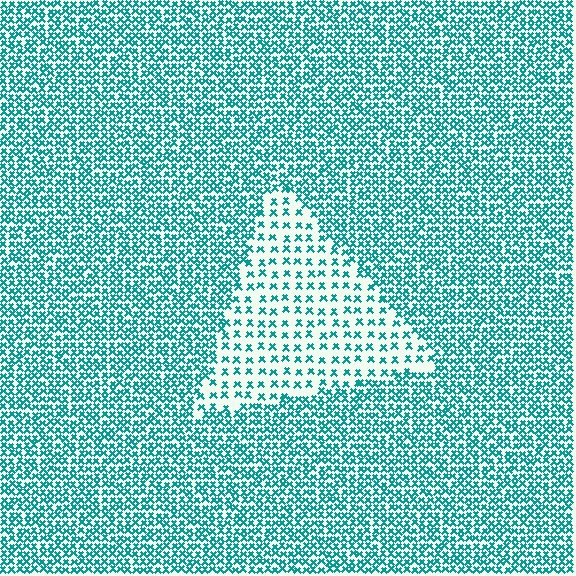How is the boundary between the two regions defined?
The boundary is defined by a change in element density (approximately 2.5x ratio). All elements are the same color, size, and shape.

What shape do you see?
I see a triangle.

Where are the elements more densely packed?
The elements are more densely packed outside the triangle boundary.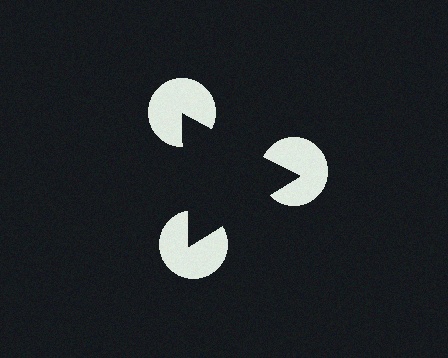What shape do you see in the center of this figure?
An illusory triangle — its edges are inferred from the aligned wedge cuts in the pac-man discs, not physically drawn.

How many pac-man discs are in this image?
There are 3 — one at each vertex of the illusory triangle.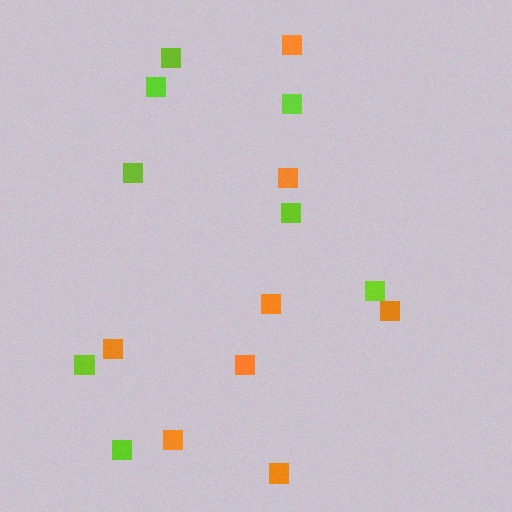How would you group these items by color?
There are 2 groups: one group of lime squares (8) and one group of orange squares (8).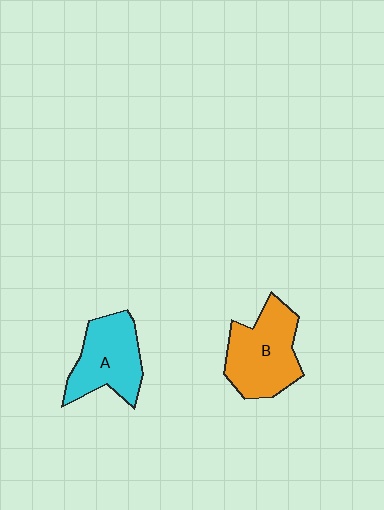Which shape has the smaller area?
Shape A (cyan).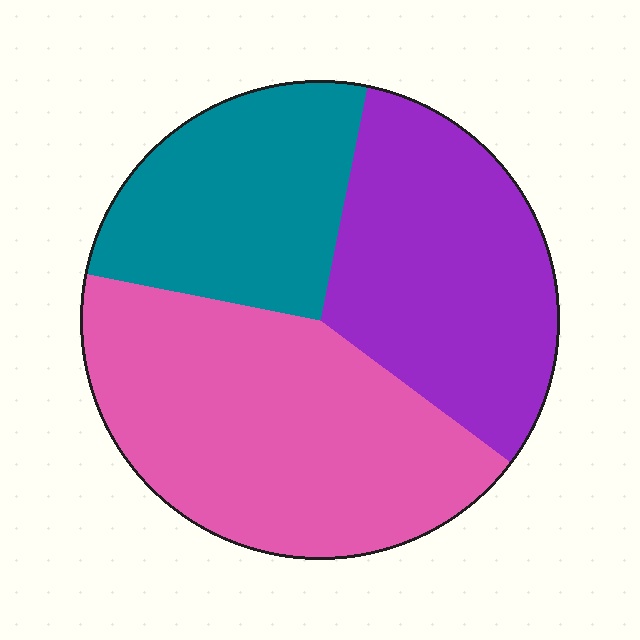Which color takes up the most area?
Pink, at roughly 45%.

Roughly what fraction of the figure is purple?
Purple covers 32% of the figure.